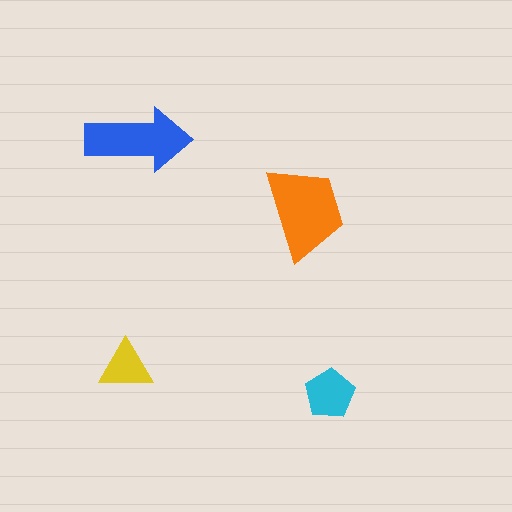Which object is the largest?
The orange trapezoid.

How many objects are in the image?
There are 4 objects in the image.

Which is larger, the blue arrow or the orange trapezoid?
The orange trapezoid.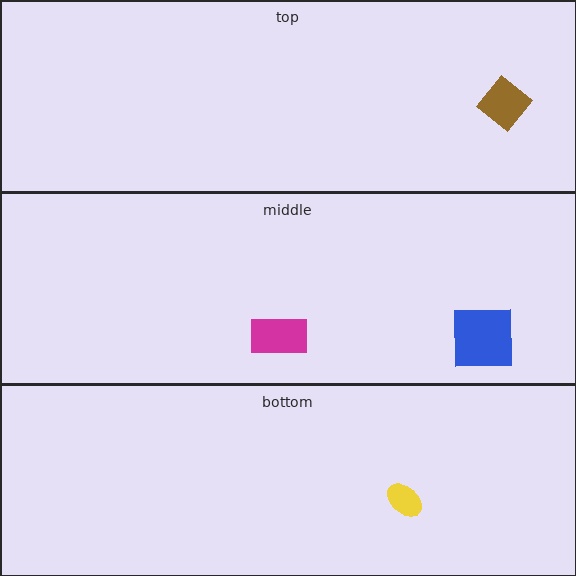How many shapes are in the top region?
1.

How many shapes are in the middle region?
2.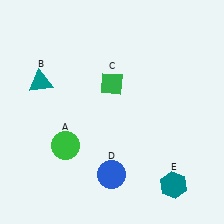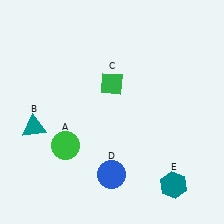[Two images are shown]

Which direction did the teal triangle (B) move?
The teal triangle (B) moved down.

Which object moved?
The teal triangle (B) moved down.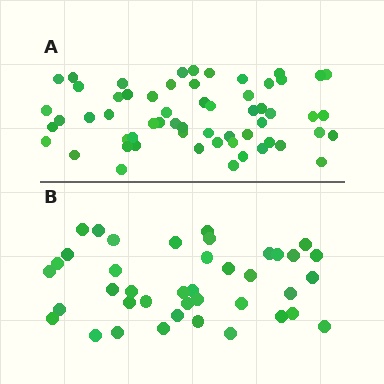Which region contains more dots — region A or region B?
Region A (the top region) has more dots.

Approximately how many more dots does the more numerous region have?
Region A has approximately 20 more dots than region B.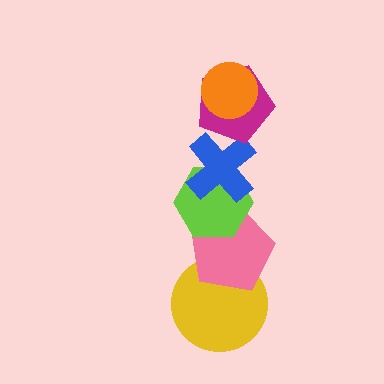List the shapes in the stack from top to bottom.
From top to bottom: the orange circle, the magenta pentagon, the blue cross, the lime hexagon, the pink pentagon, the yellow circle.